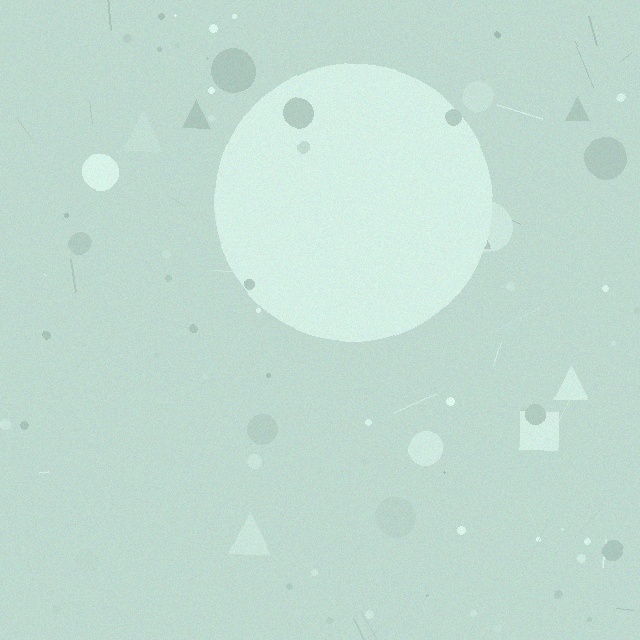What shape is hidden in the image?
A circle is hidden in the image.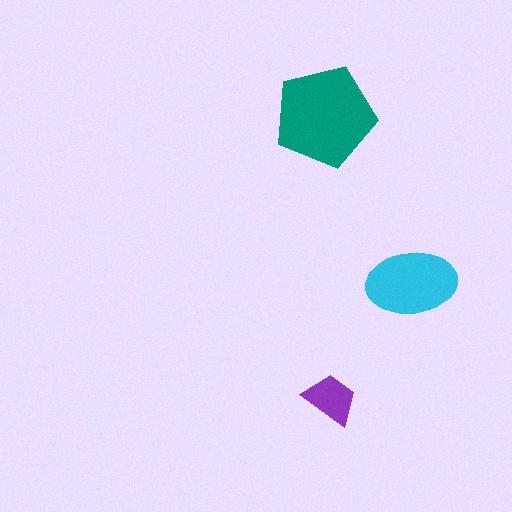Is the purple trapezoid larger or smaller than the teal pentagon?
Smaller.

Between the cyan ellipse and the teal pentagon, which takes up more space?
The teal pentagon.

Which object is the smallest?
The purple trapezoid.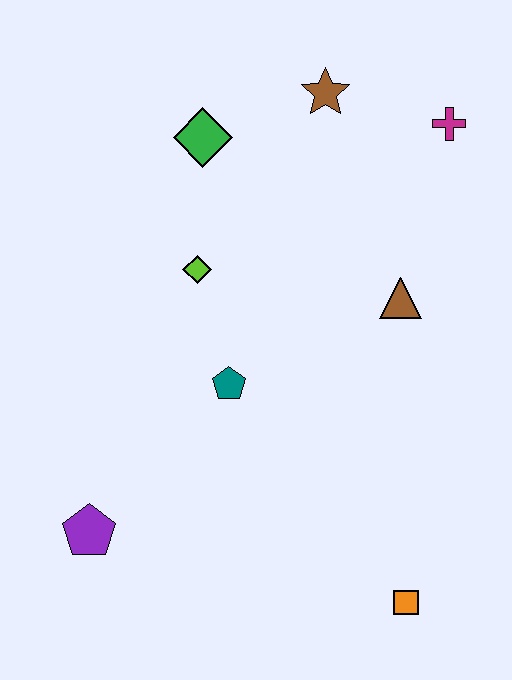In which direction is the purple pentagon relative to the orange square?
The purple pentagon is to the left of the orange square.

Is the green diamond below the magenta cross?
Yes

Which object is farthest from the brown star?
The orange square is farthest from the brown star.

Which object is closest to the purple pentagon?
The teal pentagon is closest to the purple pentagon.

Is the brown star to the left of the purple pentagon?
No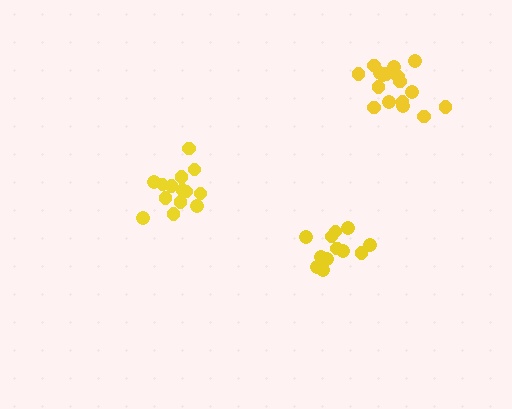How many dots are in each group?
Group 1: 14 dots, Group 2: 14 dots, Group 3: 17 dots (45 total).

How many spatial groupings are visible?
There are 3 spatial groupings.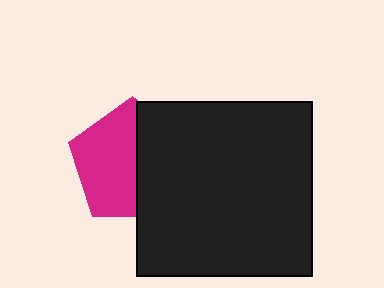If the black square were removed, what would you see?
You would see the complete magenta pentagon.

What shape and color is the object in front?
The object in front is a black square.